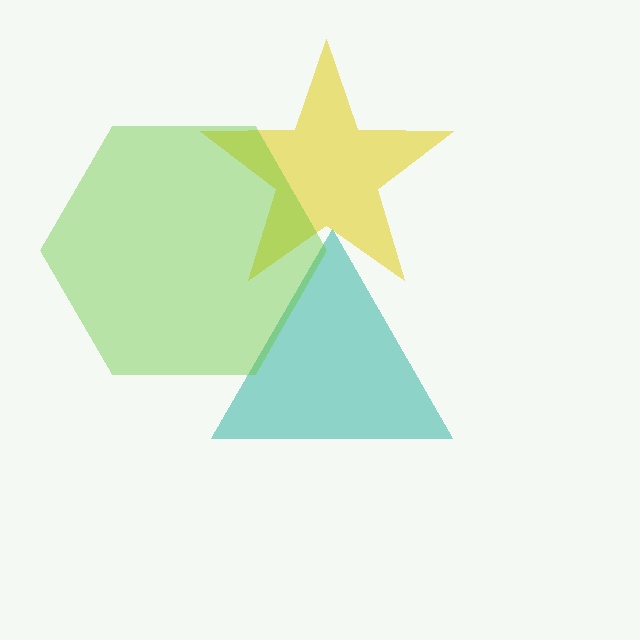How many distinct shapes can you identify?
There are 3 distinct shapes: a teal triangle, a yellow star, a lime hexagon.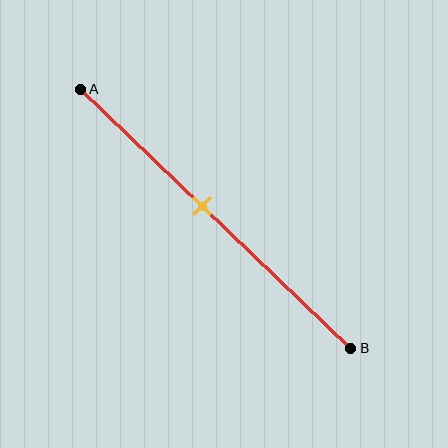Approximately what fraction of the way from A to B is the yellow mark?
The yellow mark is approximately 45% of the way from A to B.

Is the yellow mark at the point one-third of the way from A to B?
No, the mark is at about 45% from A, not at the 33% one-third point.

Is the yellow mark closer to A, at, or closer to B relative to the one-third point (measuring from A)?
The yellow mark is closer to point B than the one-third point of segment AB.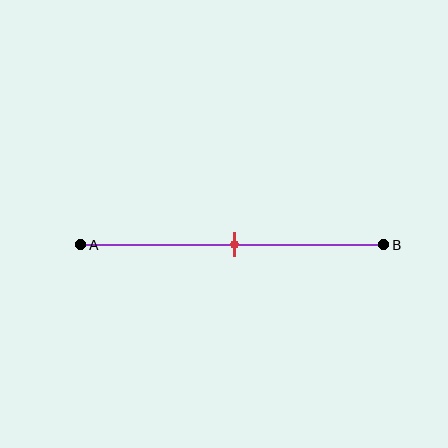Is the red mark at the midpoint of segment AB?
Yes, the mark is approximately at the midpoint.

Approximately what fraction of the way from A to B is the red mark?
The red mark is approximately 50% of the way from A to B.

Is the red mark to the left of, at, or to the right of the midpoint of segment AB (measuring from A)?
The red mark is approximately at the midpoint of segment AB.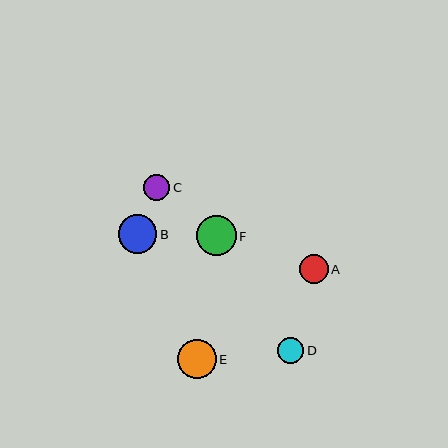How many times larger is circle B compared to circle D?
Circle B is approximately 1.5 times the size of circle D.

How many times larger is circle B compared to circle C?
Circle B is approximately 1.5 times the size of circle C.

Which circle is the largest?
Circle F is the largest with a size of approximately 40 pixels.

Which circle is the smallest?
Circle C is the smallest with a size of approximately 26 pixels.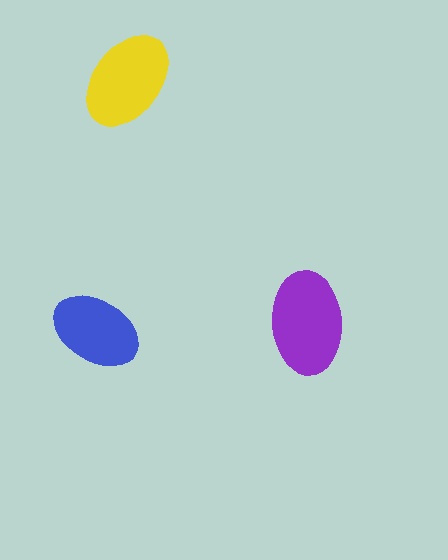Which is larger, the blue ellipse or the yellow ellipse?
The yellow one.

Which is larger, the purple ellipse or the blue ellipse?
The purple one.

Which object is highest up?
The yellow ellipse is topmost.